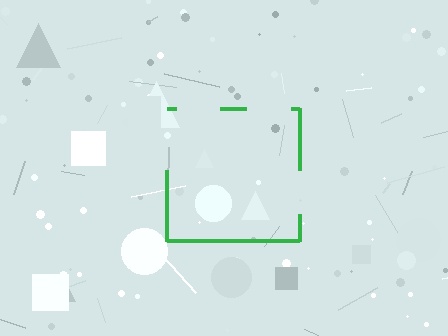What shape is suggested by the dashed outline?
The dashed outline suggests a square.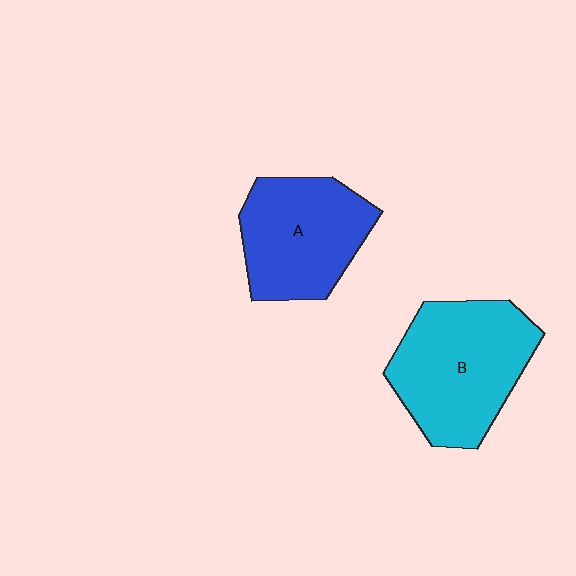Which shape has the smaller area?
Shape A (blue).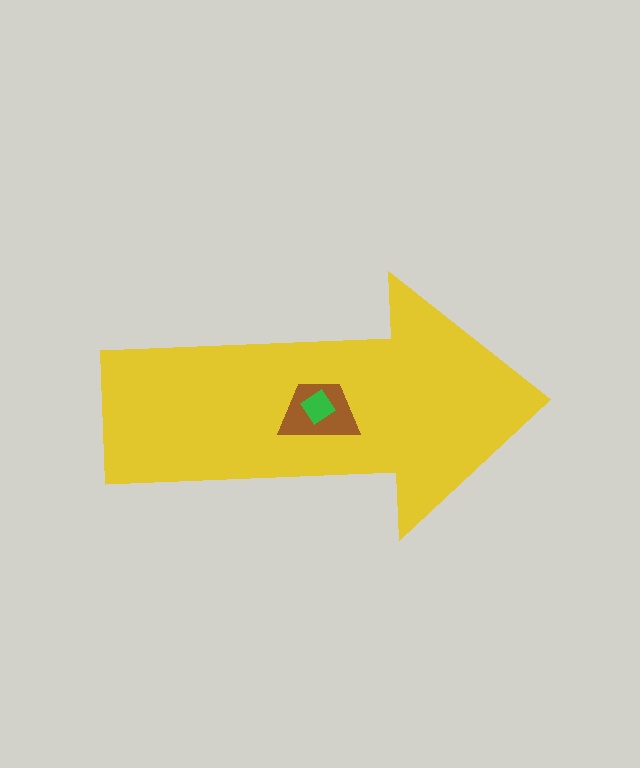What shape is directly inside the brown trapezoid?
The green diamond.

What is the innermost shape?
The green diamond.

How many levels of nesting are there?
3.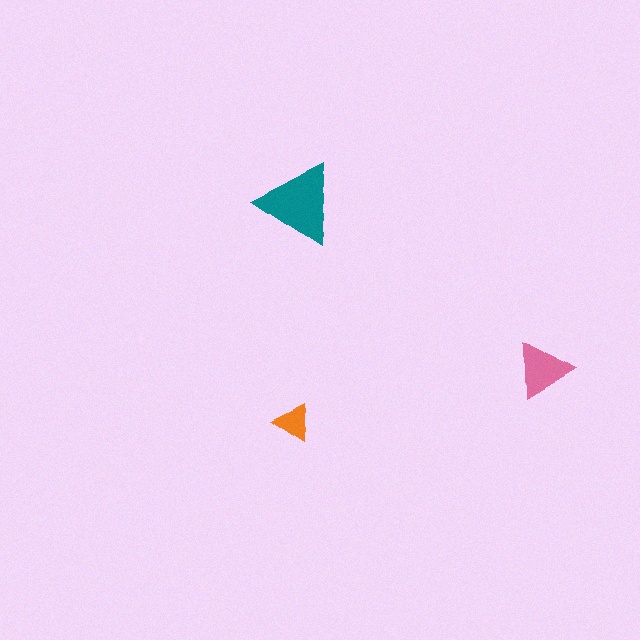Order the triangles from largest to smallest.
the teal one, the pink one, the orange one.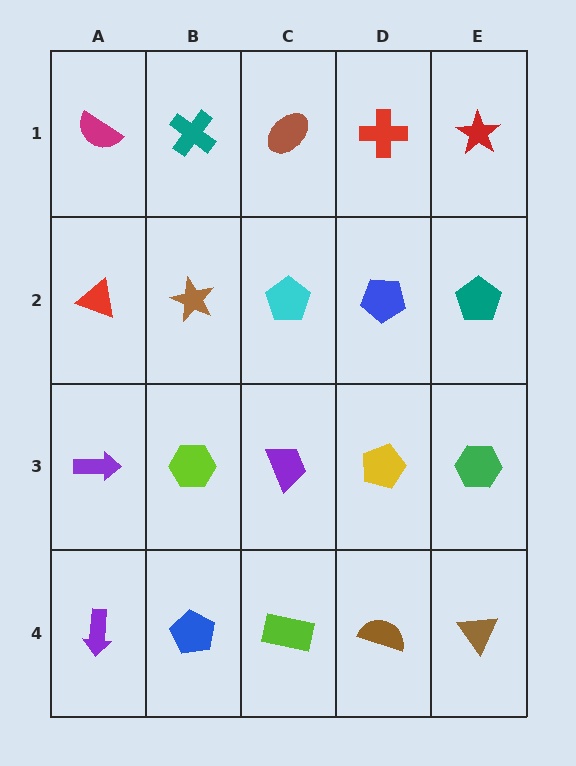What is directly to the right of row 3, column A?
A lime hexagon.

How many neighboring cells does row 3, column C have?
4.